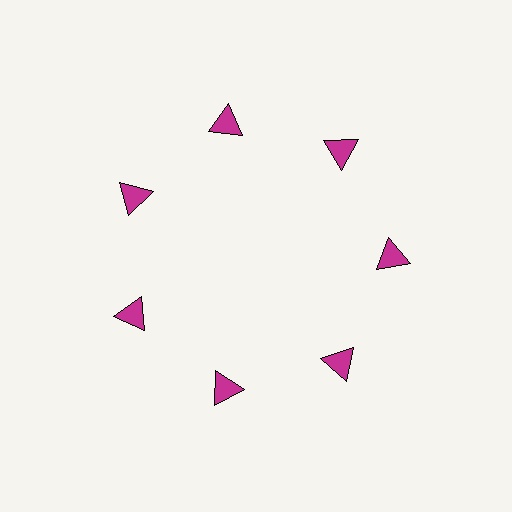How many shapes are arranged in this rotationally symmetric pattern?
There are 7 shapes, arranged in 7 groups of 1.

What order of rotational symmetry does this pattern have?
This pattern has 7-fold rotational symmetry.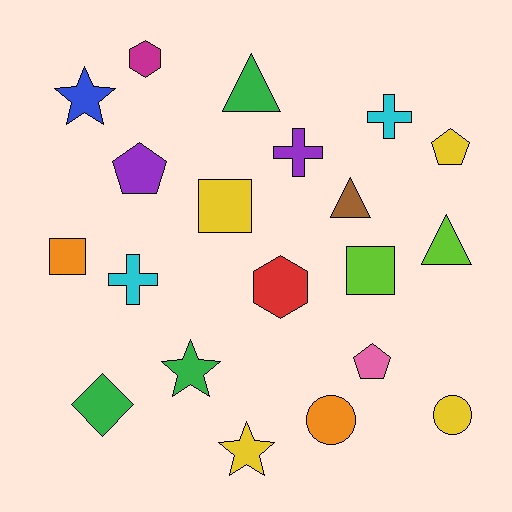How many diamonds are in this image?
There is 1 diamond.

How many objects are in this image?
There are 20 objects.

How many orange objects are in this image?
There are 2 orange objects.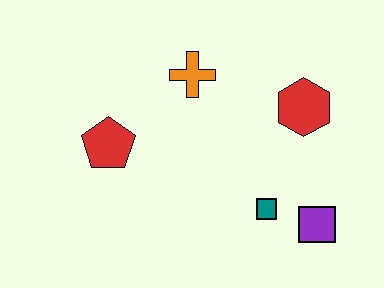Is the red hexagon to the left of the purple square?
Yes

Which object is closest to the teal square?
The purple square is closest to the teal square.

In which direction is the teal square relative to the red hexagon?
The teal square is below the red hexagon.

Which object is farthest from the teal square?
The red pentagon is farthest from the teal square.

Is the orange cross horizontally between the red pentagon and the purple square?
Yes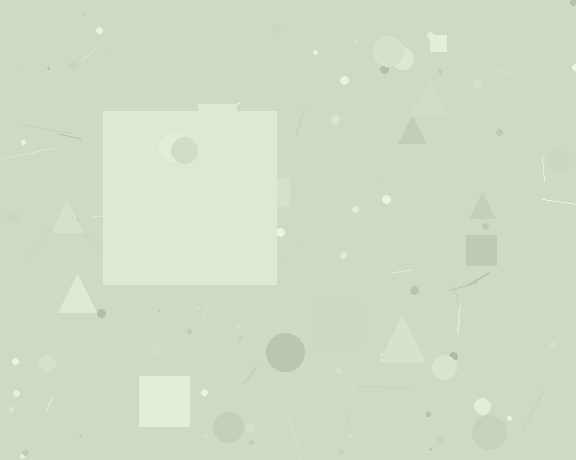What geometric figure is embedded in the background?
A square is embedded in the background.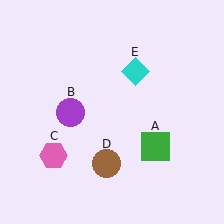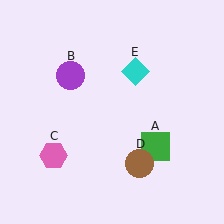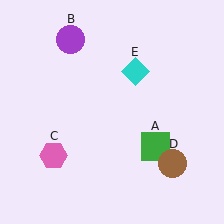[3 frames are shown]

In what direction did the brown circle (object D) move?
The brown circle (object D) moved right.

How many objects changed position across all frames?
2 objects changed position: purple circle (object B), brown circle (object D).